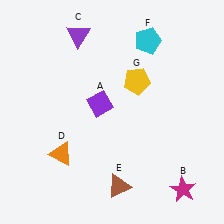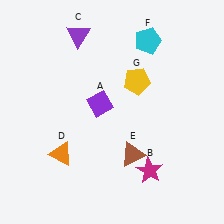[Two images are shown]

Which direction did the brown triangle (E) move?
The brown triangle (E) moved up.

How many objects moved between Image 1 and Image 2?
2 objects moved between the two images.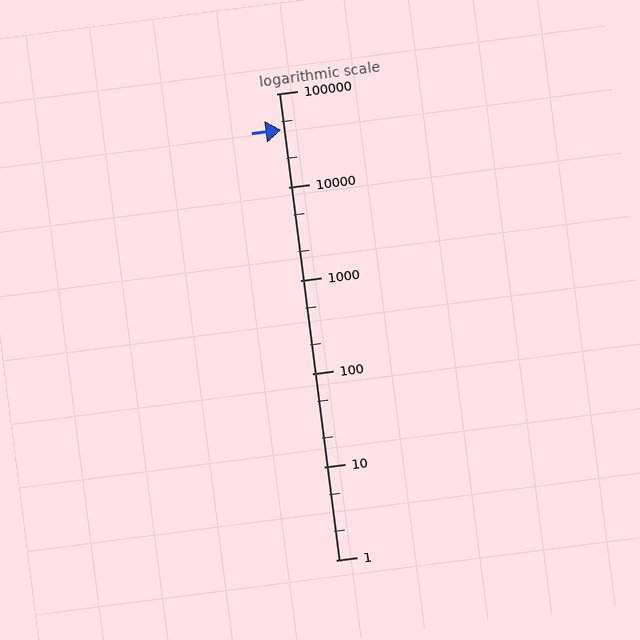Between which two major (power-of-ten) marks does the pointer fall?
The pointer is between 10000 and 100000.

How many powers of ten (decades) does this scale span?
The scale spans 5 decades, from 1 to 100000.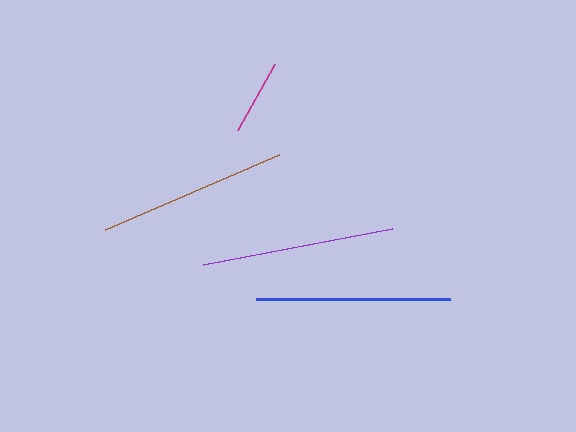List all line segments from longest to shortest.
From longest to shortest: blue, purple, brown, magenta.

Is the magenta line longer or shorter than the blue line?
The blue line is longer than the magenta line.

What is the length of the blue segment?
The blue segment is approximately 194 pixels long.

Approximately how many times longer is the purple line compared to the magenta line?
The purple line is approximately 2.5 times the length of the magenta line.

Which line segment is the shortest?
The magenta line is the shortest at approximately 76 pixels.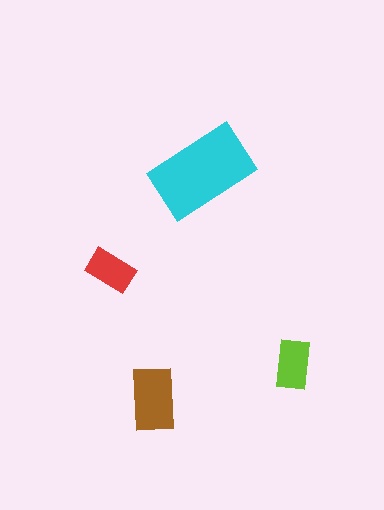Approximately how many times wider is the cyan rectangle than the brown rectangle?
About 1.5 times wider.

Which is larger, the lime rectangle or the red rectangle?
The lime one.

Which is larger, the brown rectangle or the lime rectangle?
The brown one.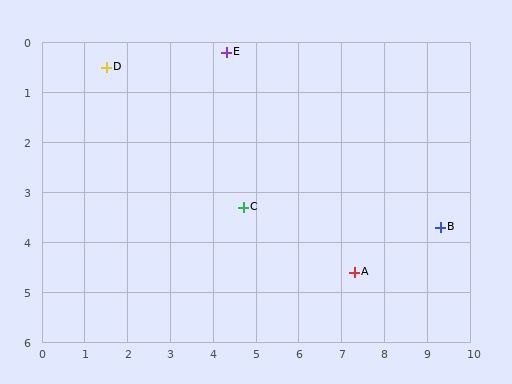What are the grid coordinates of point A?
Point A is at approximately (7.3, 4.6).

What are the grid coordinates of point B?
Point B is at approximately (9.3, 3.7).